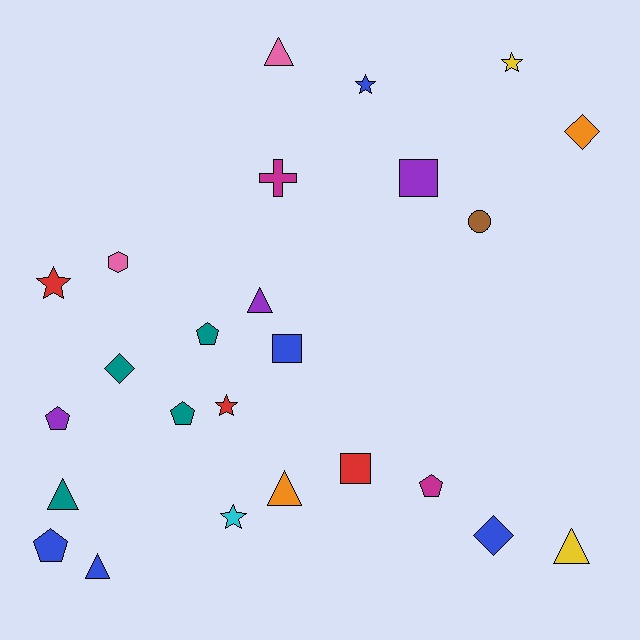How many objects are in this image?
There are 25 objects.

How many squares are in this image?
There are 3 squares.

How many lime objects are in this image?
There are no lime objects.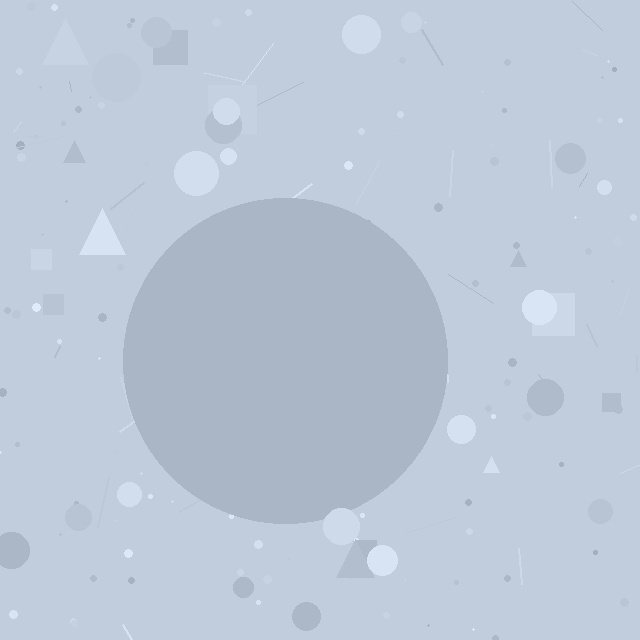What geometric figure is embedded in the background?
A circle is embedded in the background.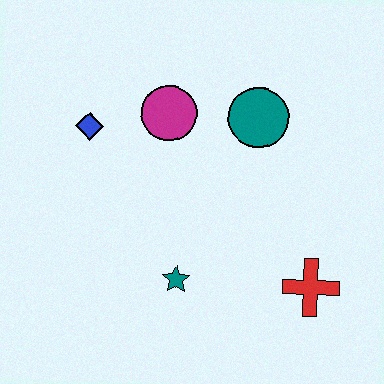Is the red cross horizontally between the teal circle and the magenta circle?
No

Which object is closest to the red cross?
The teal star is closest to the red cross.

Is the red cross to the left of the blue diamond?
No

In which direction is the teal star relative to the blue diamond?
The teal star is below the blue diamond.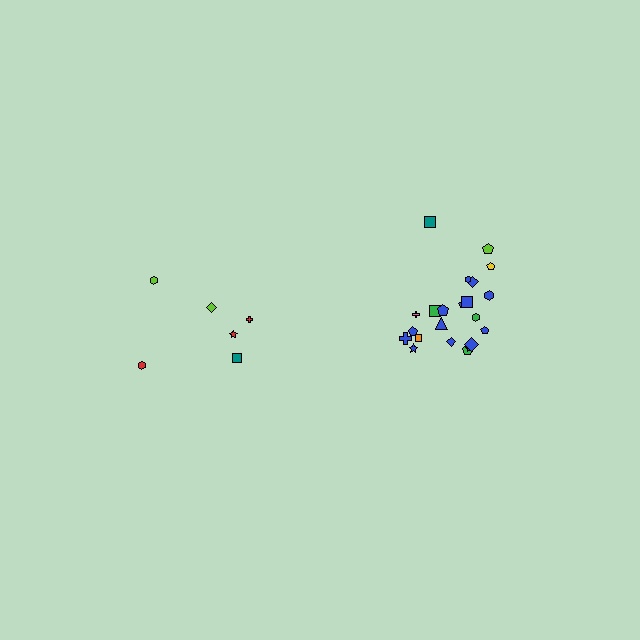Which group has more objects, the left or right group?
The right group.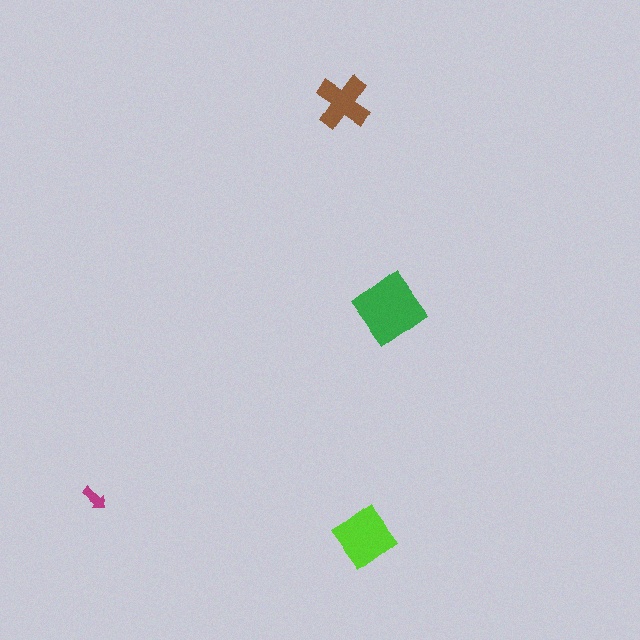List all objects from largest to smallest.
The green diamond, the lime diamond, the brown cross, the magenta arrow.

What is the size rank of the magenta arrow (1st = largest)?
4th.